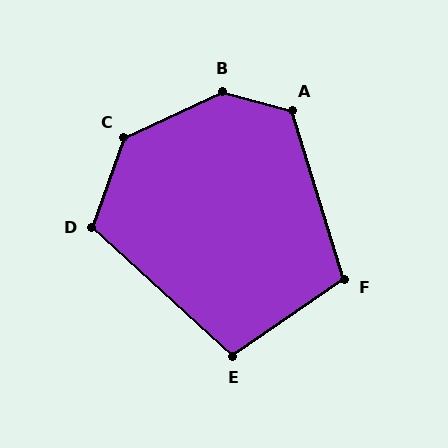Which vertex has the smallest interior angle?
E, at approximately 103 degrees.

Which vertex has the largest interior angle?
B, at approximately 140 degrees.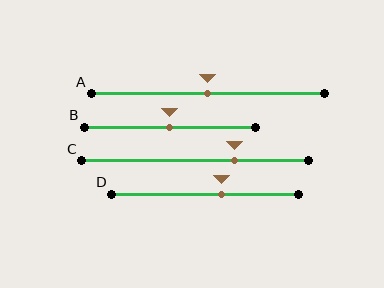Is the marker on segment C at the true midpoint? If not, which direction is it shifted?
No, the marker on segment C is shifted to the right by about 17% of the segment length.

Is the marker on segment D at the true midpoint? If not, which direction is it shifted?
No, the marker on segment D is shifted to the right by about 9% of the segment length.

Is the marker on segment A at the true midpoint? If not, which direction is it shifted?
Yes, the marker on segment A is at the true midpoint.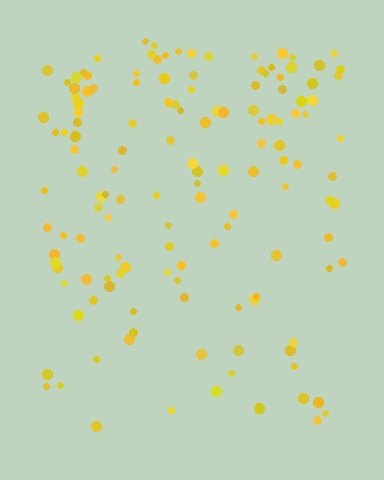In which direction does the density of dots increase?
From bottom to top, with the top side densest.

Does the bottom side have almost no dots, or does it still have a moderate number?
Still a moderate number, just noticeably fewer than the top.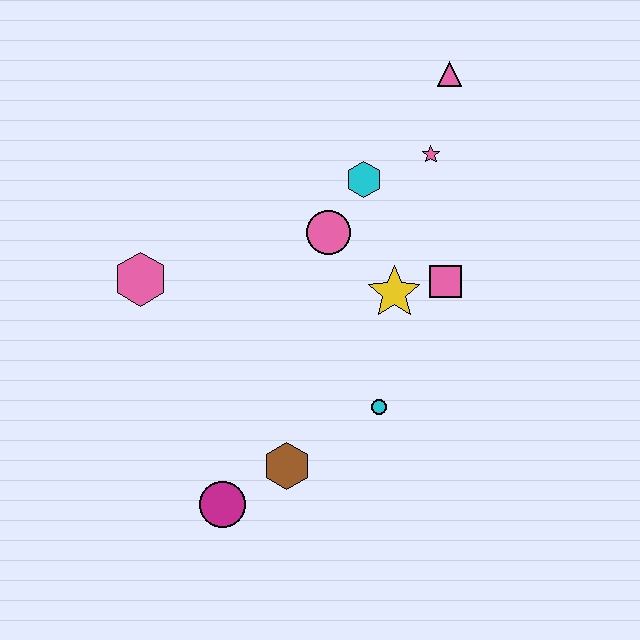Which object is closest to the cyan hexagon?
The pink circle is closest to the cyan hexagon.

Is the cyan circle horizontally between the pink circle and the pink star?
Yes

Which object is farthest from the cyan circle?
The pink triangle is farthest from the cyan circle.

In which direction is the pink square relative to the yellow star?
The pink square is to the right of the yellow star.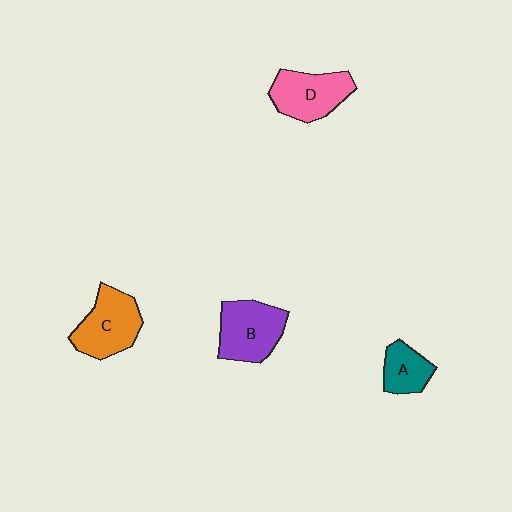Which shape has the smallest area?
Shape A (teal).